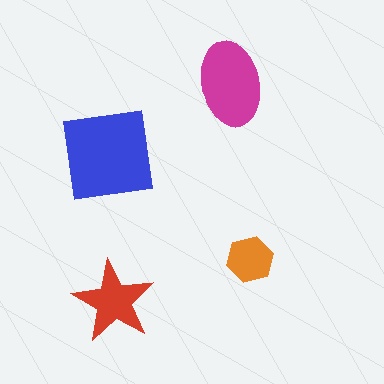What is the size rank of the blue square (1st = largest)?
1st.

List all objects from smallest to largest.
The orange hexagon, the red star, the magenta ellipse, the blue square.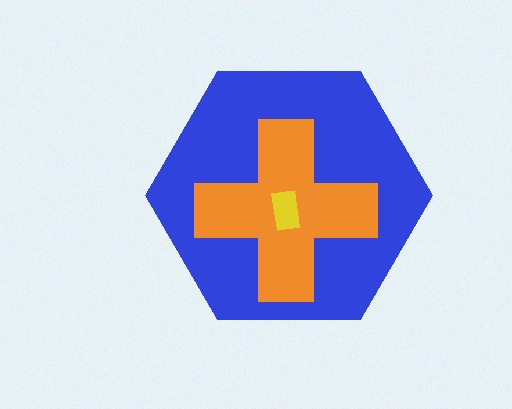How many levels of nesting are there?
3.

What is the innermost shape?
The yellow rectangle.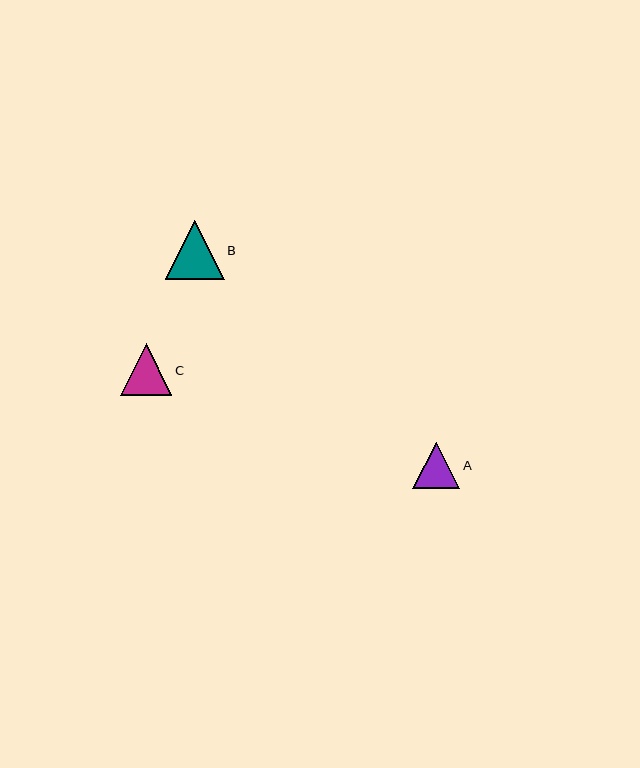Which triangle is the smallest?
Triangle A is the smallest with a size of approximately 47 pixels.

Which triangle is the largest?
Triangle B is the largest with a size of approximately 59 pixels.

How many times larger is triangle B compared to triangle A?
Triangle B is approximately 1.3 times the size of triangle A.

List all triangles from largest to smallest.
From largest to smallest: B, C, A.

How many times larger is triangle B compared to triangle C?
Triangle B is approximately 1.2 times the size of triangle C.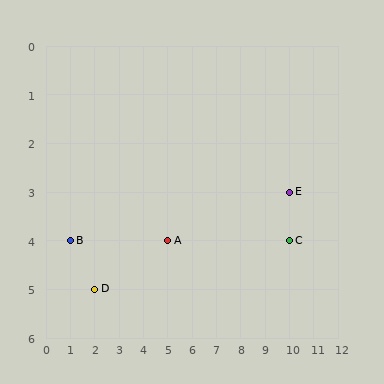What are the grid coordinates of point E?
Point E is at grid coordinates (10, 3).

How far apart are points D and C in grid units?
Points D and C are 8 columns and 1 row apart (about 8.1 grid units diagonally).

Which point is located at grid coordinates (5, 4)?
Point A is at (5, 4).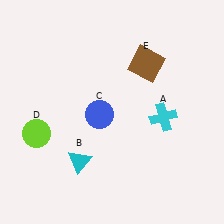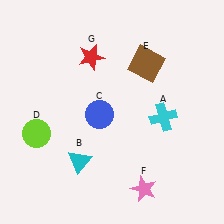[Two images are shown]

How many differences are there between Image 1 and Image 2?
There are 2 differences between the two images.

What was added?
A pink star (F), a red star (G) were added in Image 2.